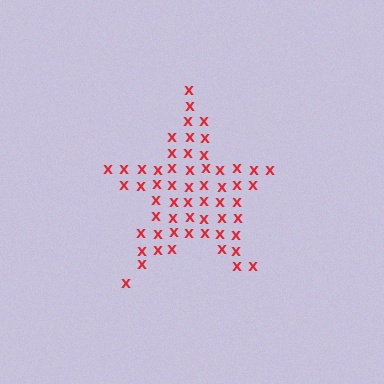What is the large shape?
The large shape is a star.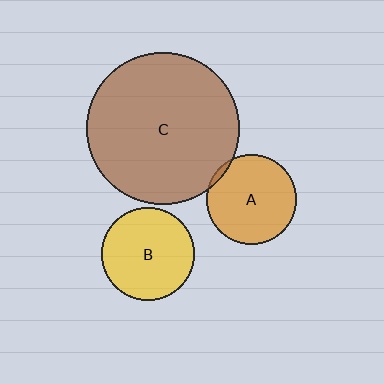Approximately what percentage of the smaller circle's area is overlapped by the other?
Approximately 5%.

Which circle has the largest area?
Circle C (brown).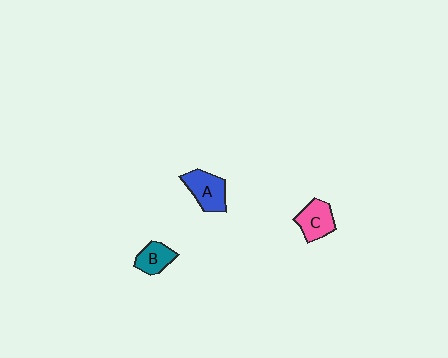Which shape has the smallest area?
Shape B (teal).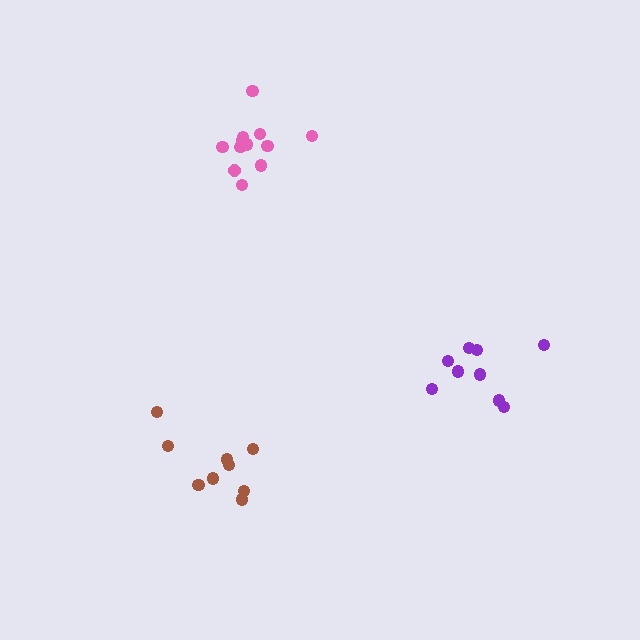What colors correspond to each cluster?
The clusters are colored: pink, brown, purple.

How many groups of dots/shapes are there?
There are 3 groups.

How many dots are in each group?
Group 1: 12 dots, Group 2: 9 dots, Group 3: 9 dots (30 total).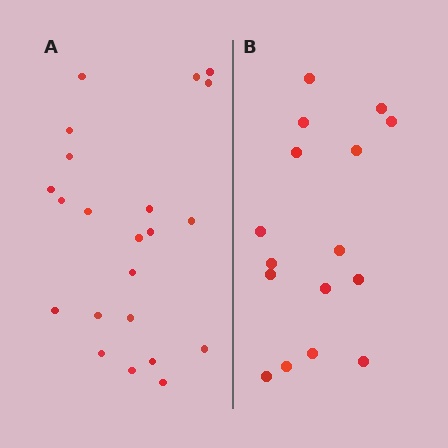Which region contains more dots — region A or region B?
Region A (the left region) has more dots.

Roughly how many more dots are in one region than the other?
Region A has about 6 more dots than region B.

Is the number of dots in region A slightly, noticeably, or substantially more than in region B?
Region A has noticeably more, but not dramatically so. The ratio is roughly 1.4 to 1.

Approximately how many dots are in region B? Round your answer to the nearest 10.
About 20 dots. (The exact count is 16, which rounds to 20.)